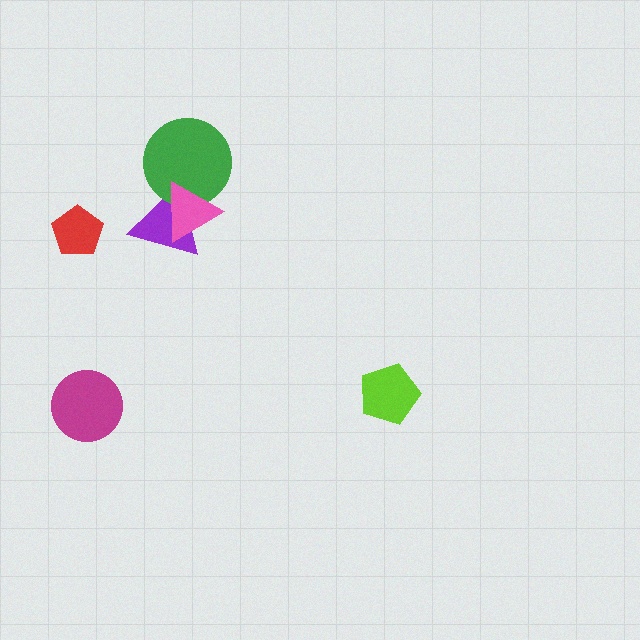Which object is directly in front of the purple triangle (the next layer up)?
The green circle is directly in front of the purple triangle.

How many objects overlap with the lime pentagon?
0 objects overlap with the lime pentagon.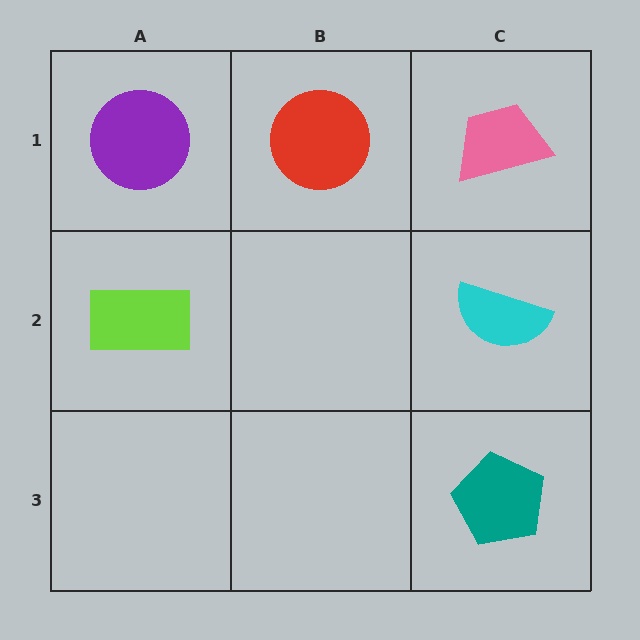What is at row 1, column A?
A purple circle.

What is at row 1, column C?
A pink trapezoid.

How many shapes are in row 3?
1 shape.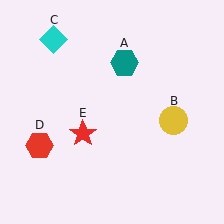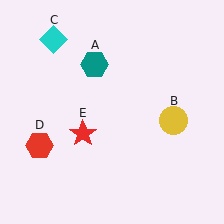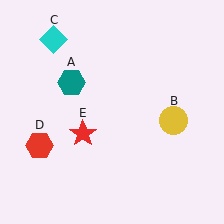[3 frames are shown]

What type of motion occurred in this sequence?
The teal hexagon (object A) rotated counterclockwise around the center of the scene.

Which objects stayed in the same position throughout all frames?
Yellow circle (object B) and cyan diamond (object C) and red hexagon (object D) and red star (object E) remained stationary.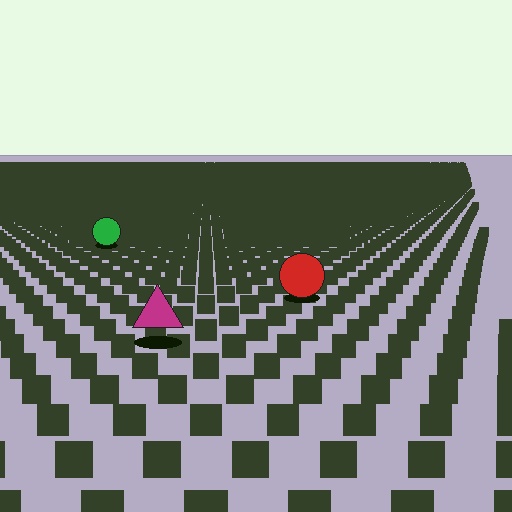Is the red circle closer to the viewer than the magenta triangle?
No. The magenta triangle is closer — you can tell from the texture gradient: the ground texture is coarser near it.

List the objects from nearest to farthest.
From nearest to farthest: the magenta triangle, the red circle, the green circle.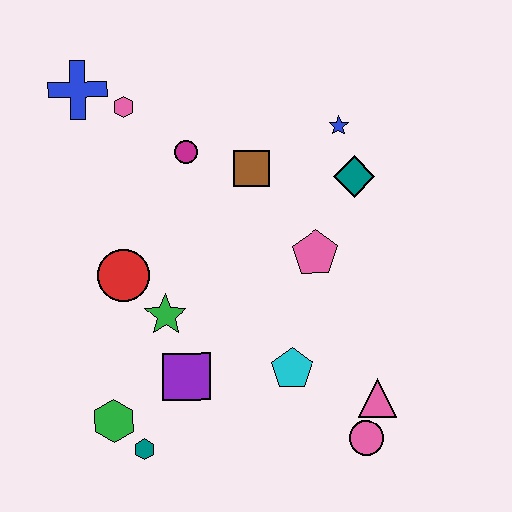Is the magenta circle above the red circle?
Yes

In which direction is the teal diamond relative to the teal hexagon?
The teal diamond is above the teal hexagon.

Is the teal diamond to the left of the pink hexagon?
No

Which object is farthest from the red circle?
The pink circle is farthest from the red circle.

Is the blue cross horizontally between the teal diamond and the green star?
No